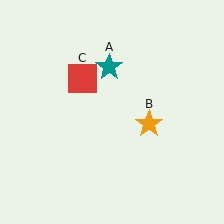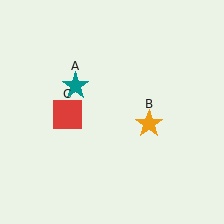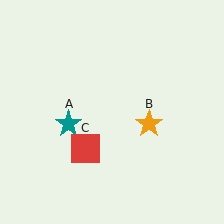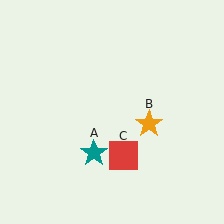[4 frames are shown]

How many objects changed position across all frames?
2 objects changed position: teal star (object A), red square (object C).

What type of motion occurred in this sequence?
The teal star (object A), red square (object C) rotated counterclockwise around the center of the scene.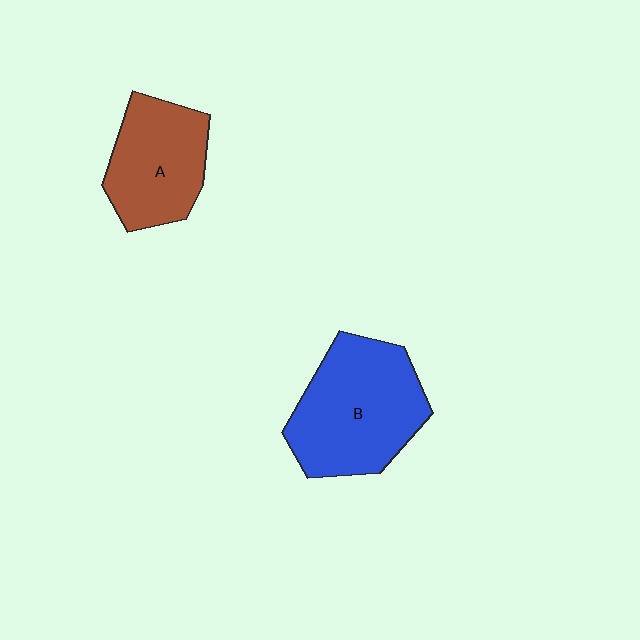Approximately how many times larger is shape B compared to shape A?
Approximately 1.4 times.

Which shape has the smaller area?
Shape A (brown).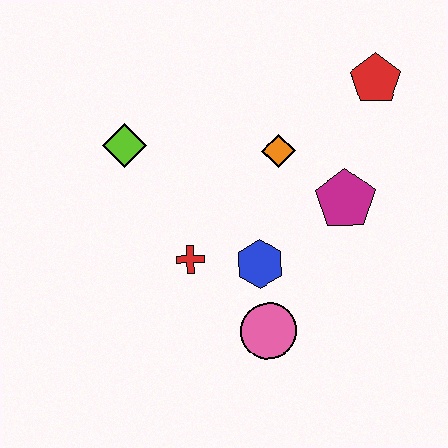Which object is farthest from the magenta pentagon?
The lime diamond is farthest from the magenta pentagon.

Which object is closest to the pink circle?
The blue hexagon is closest to the pink circle.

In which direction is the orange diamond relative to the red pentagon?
The orange diamond is to the left of the red pentagon.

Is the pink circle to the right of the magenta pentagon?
No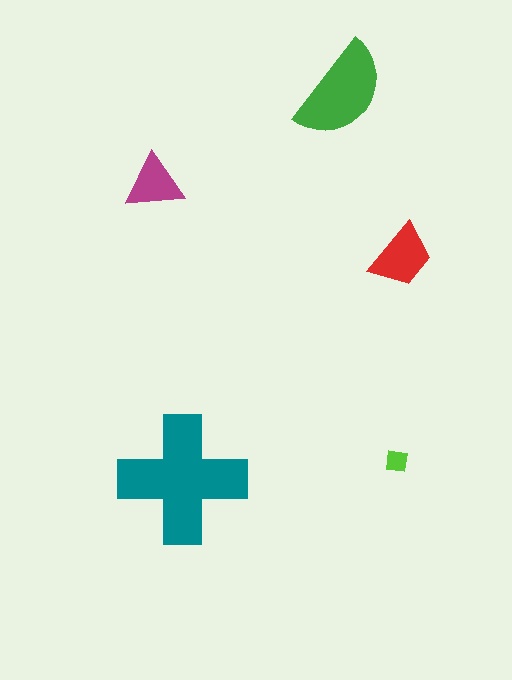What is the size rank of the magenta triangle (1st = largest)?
4th.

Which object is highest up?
The green semicircle is topmost.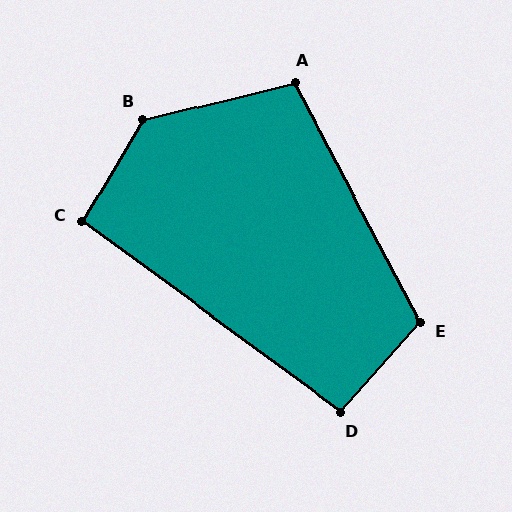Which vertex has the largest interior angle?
B, at approximately 134 degrees.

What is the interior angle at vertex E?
Approximately 111 degrees (obtuse).